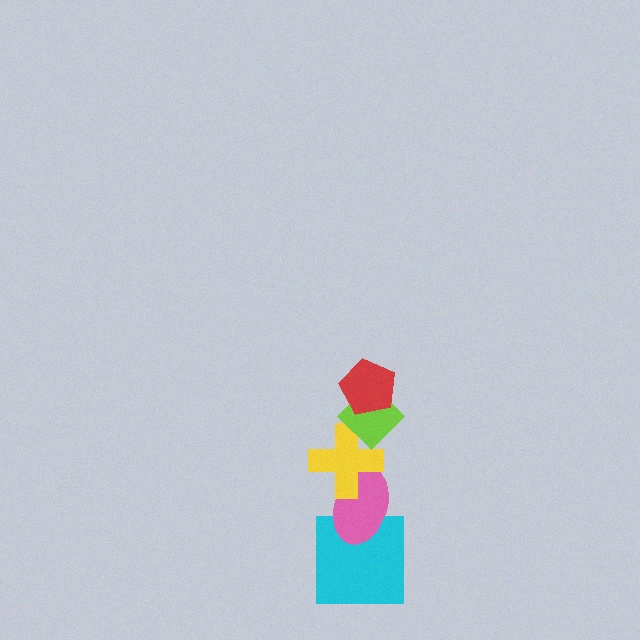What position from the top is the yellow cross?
The yellow cross is 3rd from the top.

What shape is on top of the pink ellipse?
The yellow cross is on top of the pink ellipse.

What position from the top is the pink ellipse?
The pink ellipse is 4th from the top.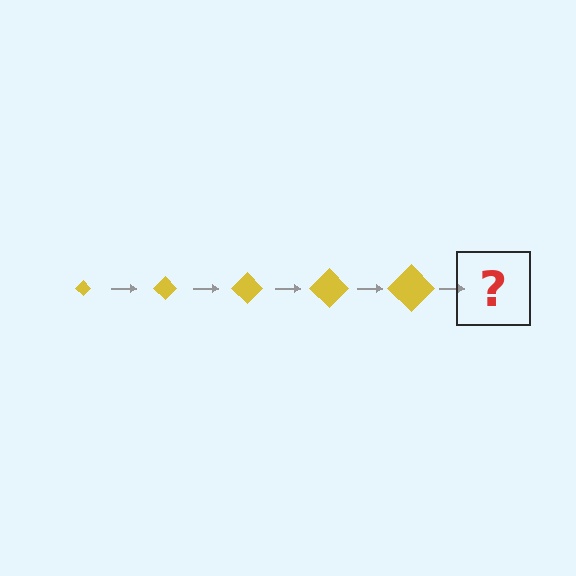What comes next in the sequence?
The next element should be a yellow diamond, larger than the previous one.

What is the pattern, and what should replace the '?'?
The pattern is that the diamond gets progressively larger each step. The '?' should be a yellow diamond, larger than the previous one.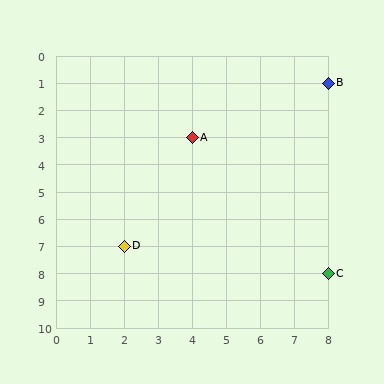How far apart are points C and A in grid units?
Points C and A are 4 columns and 5 rows apart (about 6.4 grid units diagonally).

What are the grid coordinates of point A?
Point A is at grid coordinates (4, 3).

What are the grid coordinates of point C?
Point C is at grid coordinates (8, 8).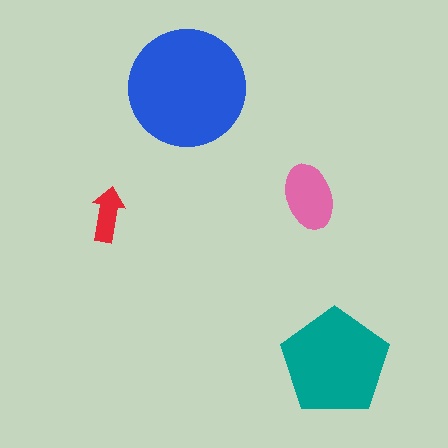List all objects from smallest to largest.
The red arrow, the pink ellipse, the teal pentagon, the blue circle.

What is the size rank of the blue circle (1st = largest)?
1st.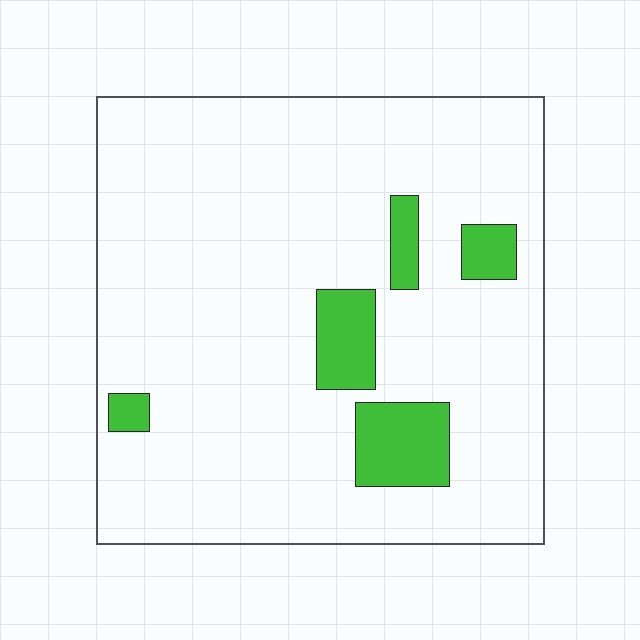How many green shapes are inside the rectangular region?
5.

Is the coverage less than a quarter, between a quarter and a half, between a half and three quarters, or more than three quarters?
Less than a quarter.